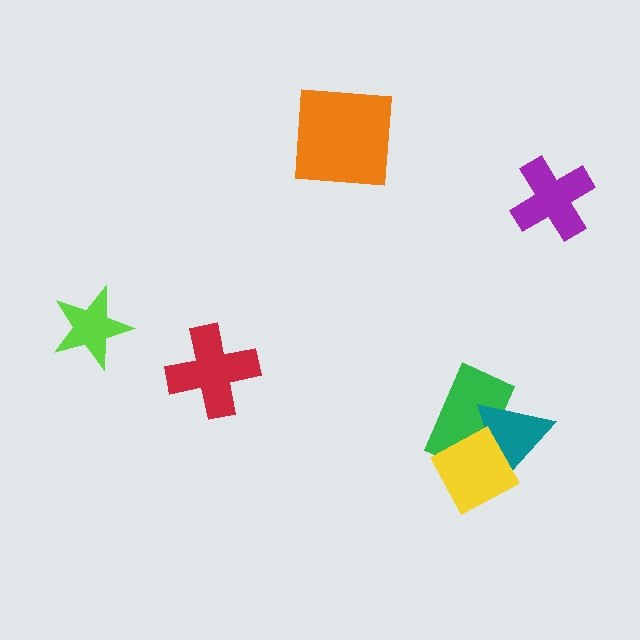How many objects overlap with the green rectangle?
2 objects overlap with the green rectangle.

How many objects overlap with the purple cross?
0 objects overlap with the purple cross.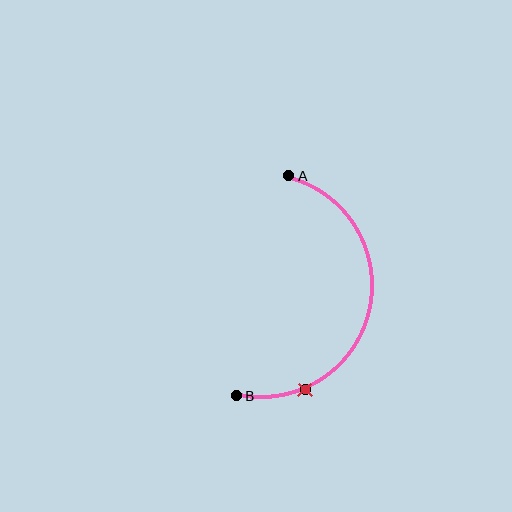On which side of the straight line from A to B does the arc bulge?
The arc bulges to the right of the straight line connecting A and B.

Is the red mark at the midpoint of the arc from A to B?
No. The red mark lies on the arc but is closer to endpoint B. The arc midpoint would be at the point on the curve equidistant along the arc from both A and B.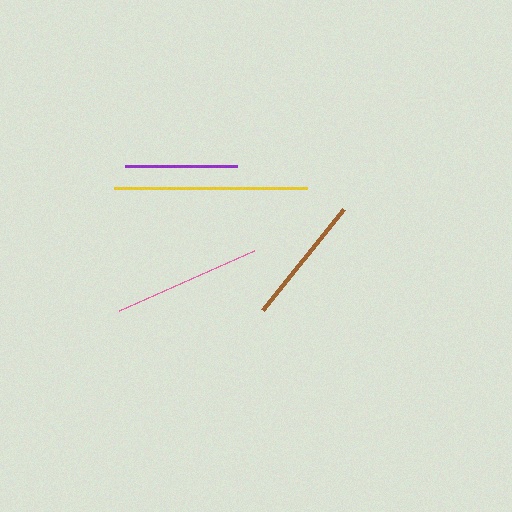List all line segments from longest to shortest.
From longest to shortest: yellow, pink, brown, purple.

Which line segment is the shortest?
The purple line is the shortest at approximately 112 pixels.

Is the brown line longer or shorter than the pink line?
The pink line is longer than the brown line.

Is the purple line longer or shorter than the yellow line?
The yellow line is longer than the purple line.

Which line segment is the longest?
The yellow line is the longest at approximately 193 pixels.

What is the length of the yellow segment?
The yellow segment is approximately 193 pixels long.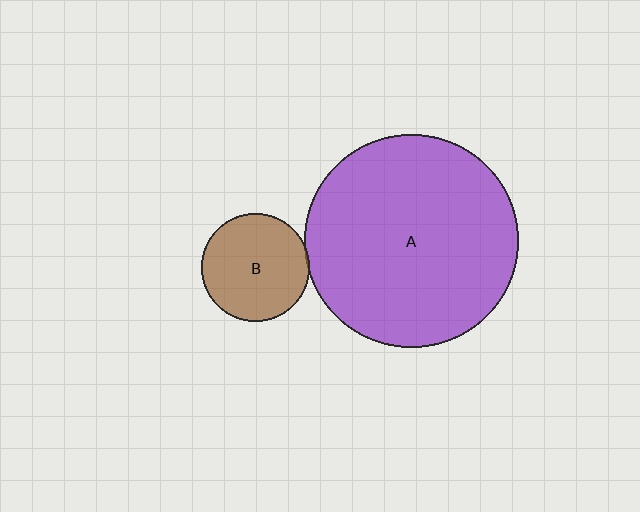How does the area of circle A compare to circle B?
Approximately 4.0 times.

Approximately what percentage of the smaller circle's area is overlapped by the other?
Approximately 5%.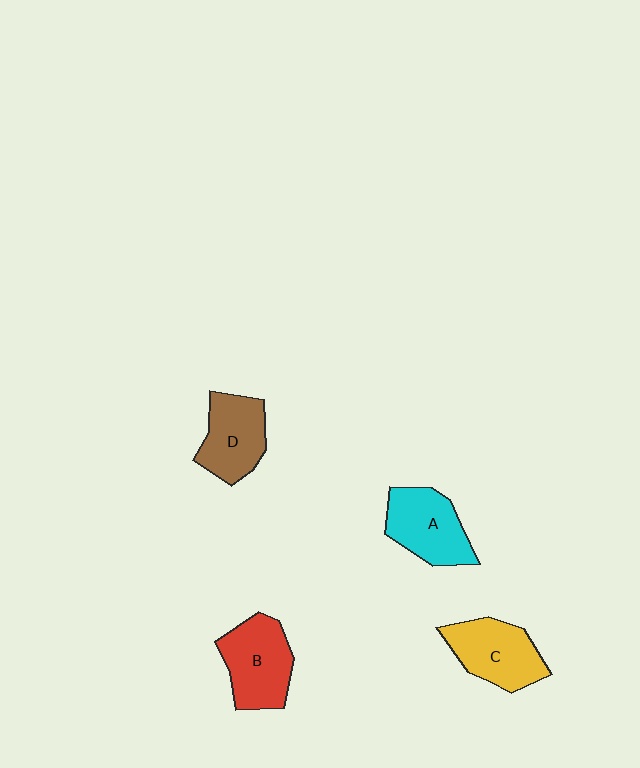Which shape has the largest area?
Shape B (red).